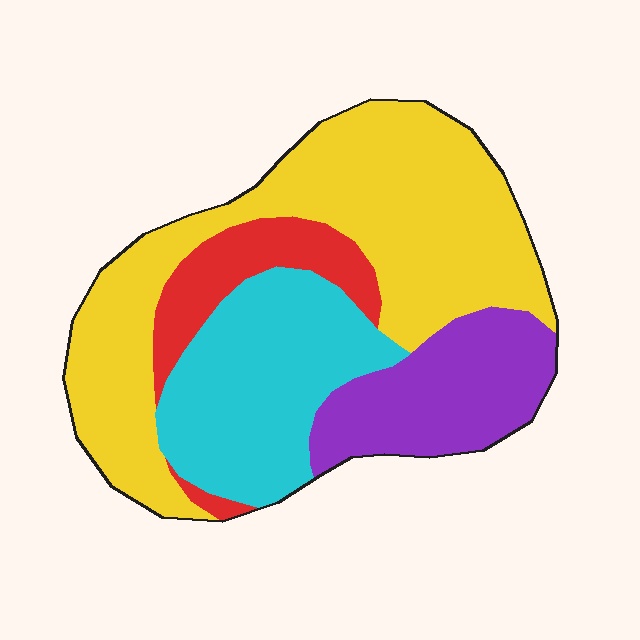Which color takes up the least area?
Red, at roughly 10%.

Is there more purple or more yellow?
Yellow.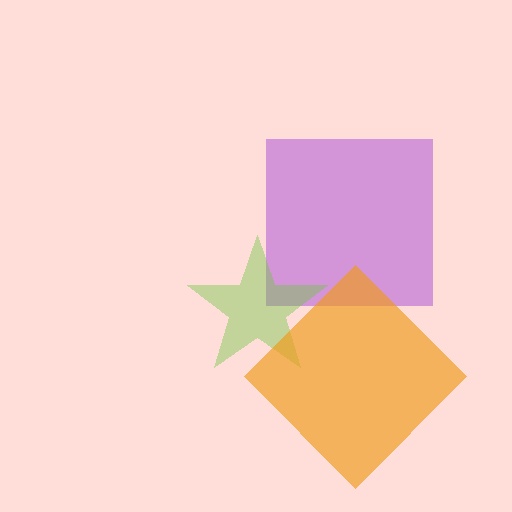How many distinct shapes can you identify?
There are 3 distinct shapes: a purple square, a lime star, an orange diamond.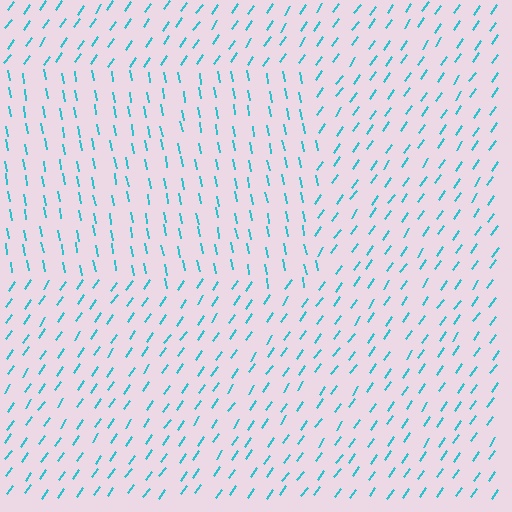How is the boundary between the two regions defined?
The boundary is defined purely by a change in line orientation (approximately 45 degrees difference). All lines are the same color and thickness.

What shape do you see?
I see a rectangle.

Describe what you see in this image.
The image is filled with small cyan line segments. A rectangle region in the image has lines oriented differently from the surrounding lines, creating a visible texture boundary.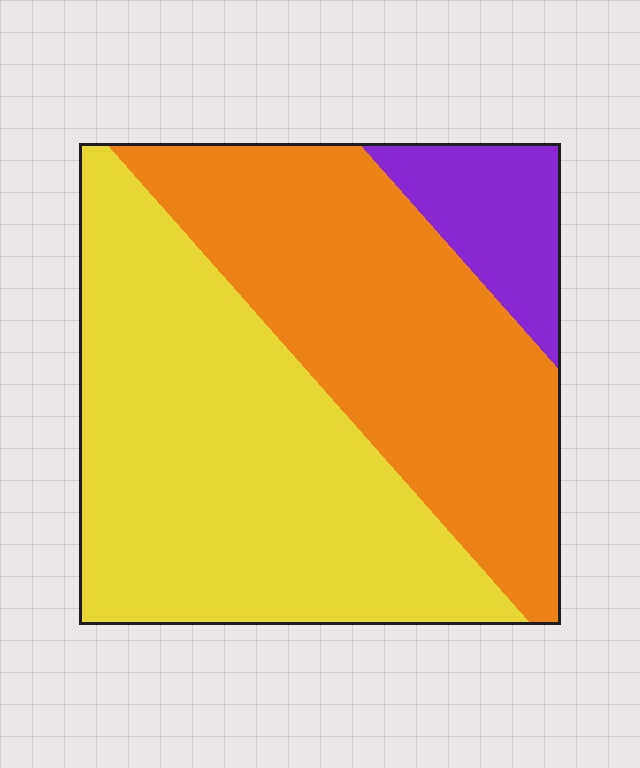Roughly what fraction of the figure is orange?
Orange takes up between a third and a half of the figure.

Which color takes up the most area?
Yellow, at roughly 50%.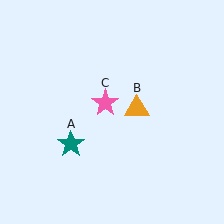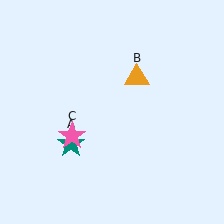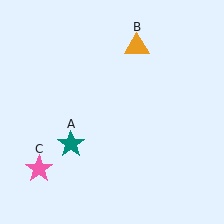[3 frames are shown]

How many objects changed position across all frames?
2 objects changed position: orange triangle (object B), pink star (object C).